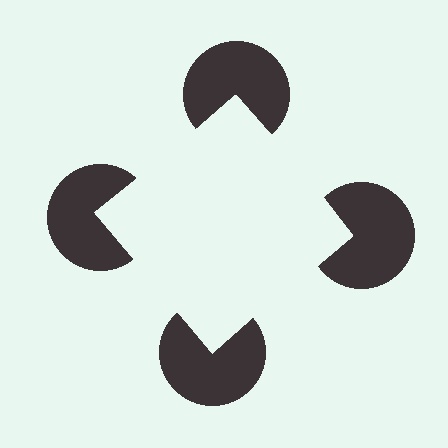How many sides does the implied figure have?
4 sides.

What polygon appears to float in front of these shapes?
An illusory square — its edges are inferred from the aligned wedge cuts in the pac-man discs, not physically drawn.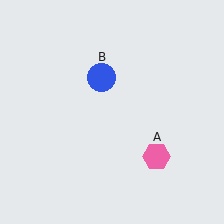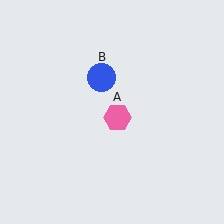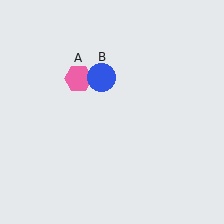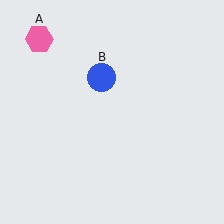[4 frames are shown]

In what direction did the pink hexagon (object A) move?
The pink hexagon (object A) moved up and to the left.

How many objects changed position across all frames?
1 object changed position: pink hexagon (object A).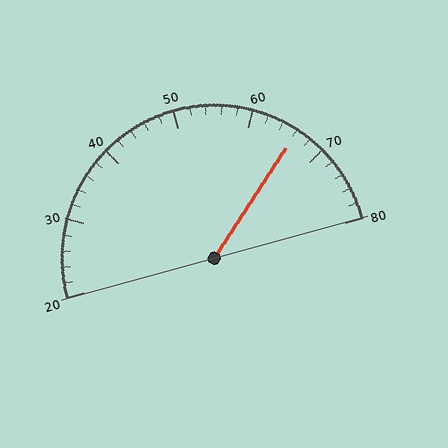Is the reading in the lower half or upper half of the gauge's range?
The reading is in the upper half of the range (20 to 80).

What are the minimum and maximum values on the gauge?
The gauge ranges from 20 to 80.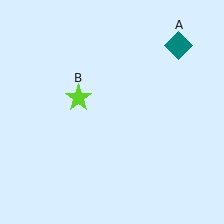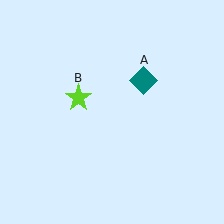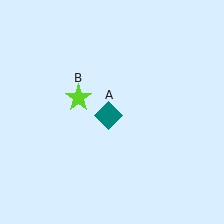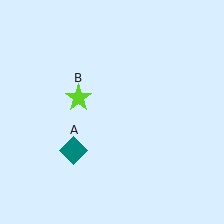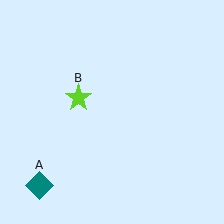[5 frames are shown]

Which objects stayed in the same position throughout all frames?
Lime star (object B) remained stationary.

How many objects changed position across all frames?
1 object changed position: teal diamond (object A).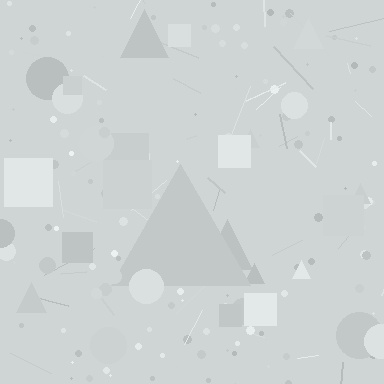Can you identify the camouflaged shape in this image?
The camouflaged shape is a triangle.